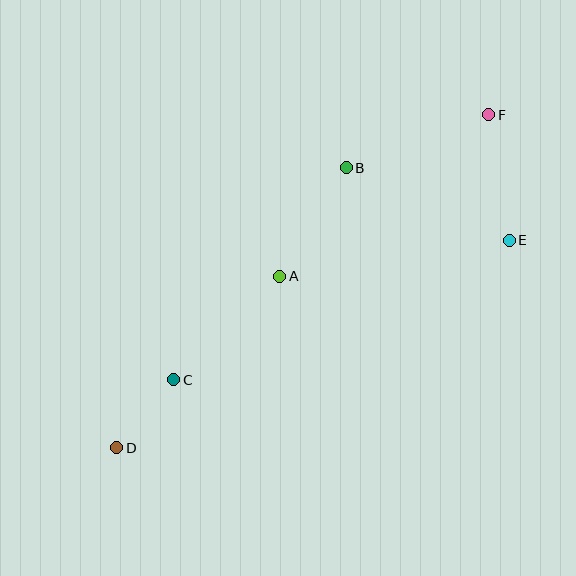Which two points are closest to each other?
Points C and D are closest to each other.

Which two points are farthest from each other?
Points D and F are farthest from each other.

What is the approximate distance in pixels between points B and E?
The distance between B and E is approximately 178 pixels.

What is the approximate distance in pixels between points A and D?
The distance between A and D is approximately 237 pixels.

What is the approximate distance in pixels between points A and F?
The distance between A and F is approximately 264 pixels.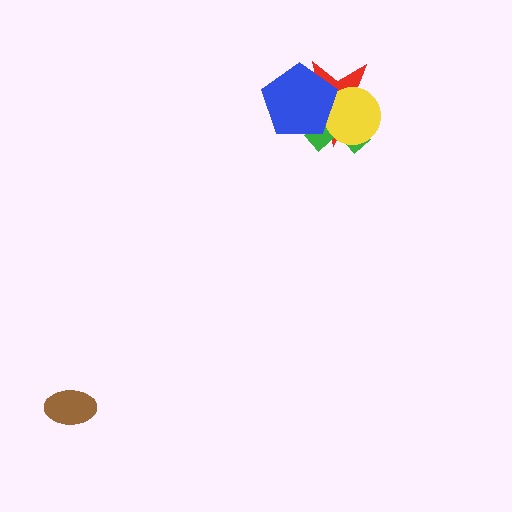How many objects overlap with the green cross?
3 objects overlap with the green cross.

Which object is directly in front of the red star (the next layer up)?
The green cross is directly in front of the red star.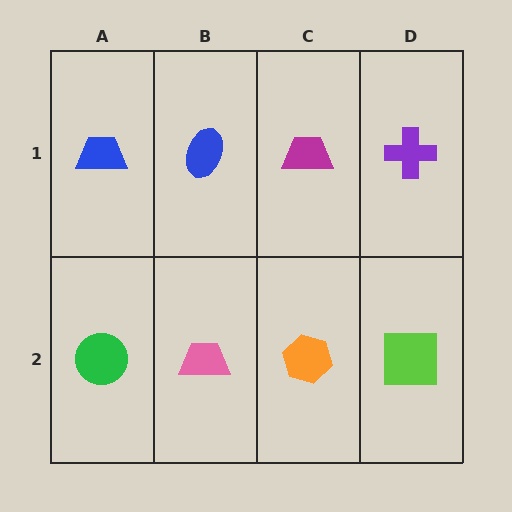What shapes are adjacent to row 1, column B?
A pink trapezoid (row 2, column B), a blue trapezoid (row 1, column A), a magenta trapezoid (row 1, column C).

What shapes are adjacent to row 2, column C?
A magenta trapezoid (row 1, column C), a pink trapezoid (row 2, column B), a lime square (row 2, column D).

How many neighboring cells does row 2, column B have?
3.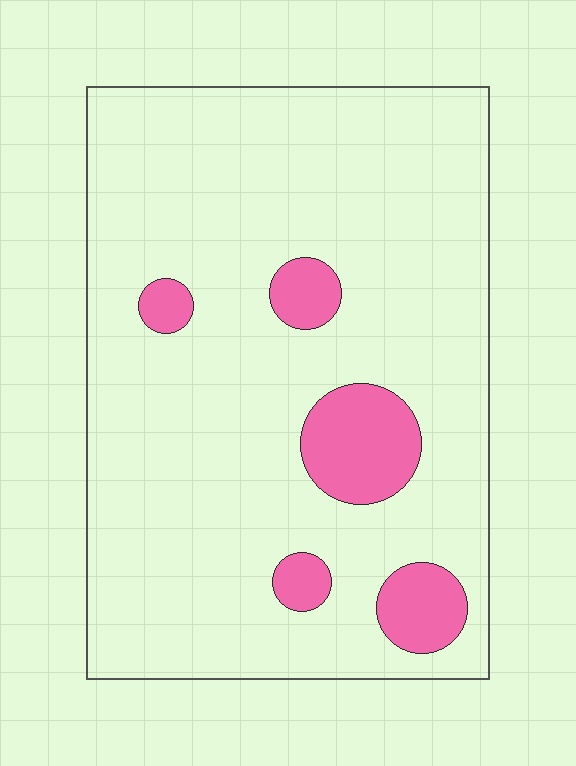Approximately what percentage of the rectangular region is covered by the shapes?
Approximately 10%.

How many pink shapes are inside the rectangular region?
5.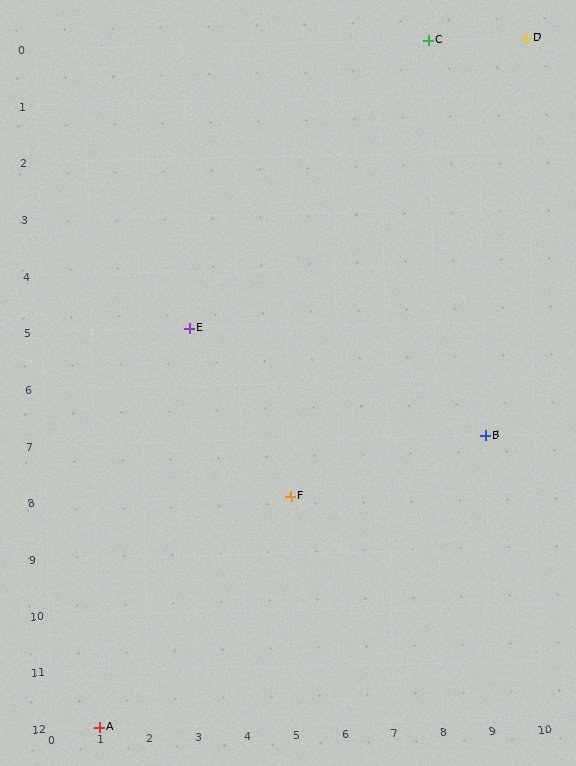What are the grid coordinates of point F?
Point F is at grid coordinates (5, 8).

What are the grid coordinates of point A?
Point A is at grid coordinates (1, 12).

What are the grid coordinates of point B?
Point B is at grid coordinates (9, 7).